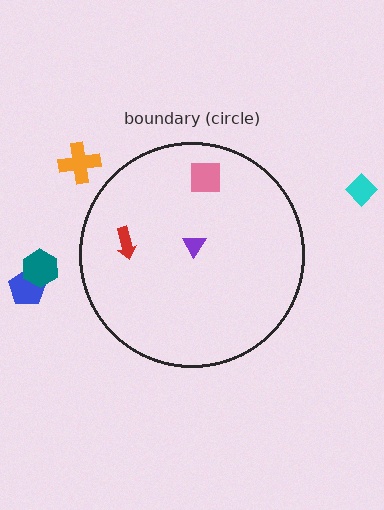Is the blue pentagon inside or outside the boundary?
Outside.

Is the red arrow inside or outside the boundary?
Inside.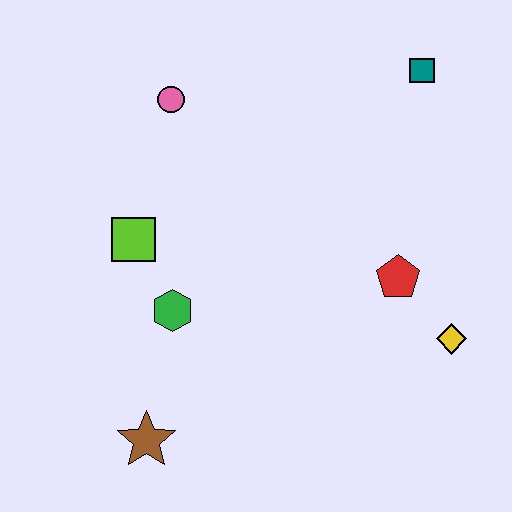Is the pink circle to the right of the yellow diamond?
No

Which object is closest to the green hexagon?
The lime square is closest to the green hexagon.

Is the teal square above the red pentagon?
Yes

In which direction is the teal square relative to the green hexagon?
The teal square is to the right of the green hexagon.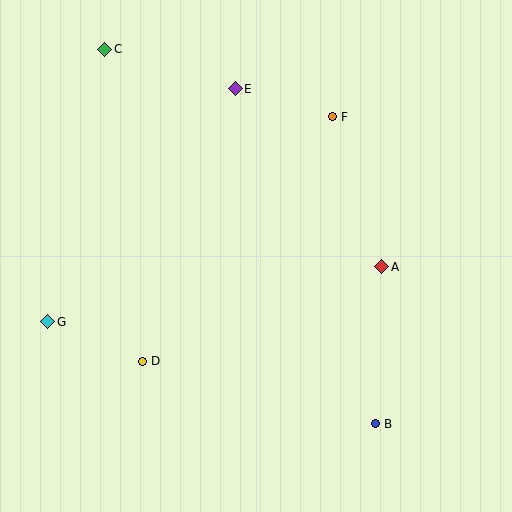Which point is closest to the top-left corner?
Point C is closest to the top-left corner.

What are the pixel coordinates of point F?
Point F is at (332, 117).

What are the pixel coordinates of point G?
Point G is at (48, 322).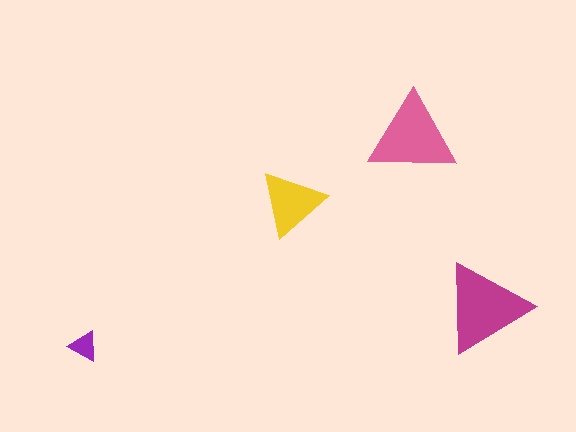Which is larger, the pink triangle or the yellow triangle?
The pink one.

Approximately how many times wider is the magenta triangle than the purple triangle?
About 3 times wider.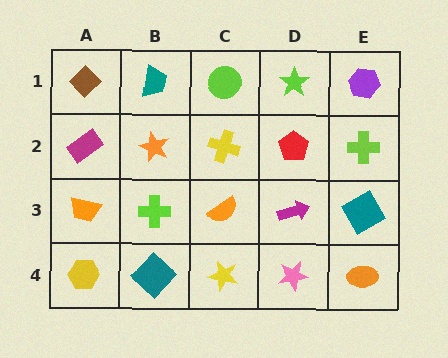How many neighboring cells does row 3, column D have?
4.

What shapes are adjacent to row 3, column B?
An orange star (row 2, column B), a teal diamond (row 4, column B), an orange trapezoid (row 3, column A), an orange semicircle (row 3, column C).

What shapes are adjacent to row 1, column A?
A magenta rectangle (row 2, column A), a teal trapezoid (row 1, column B).